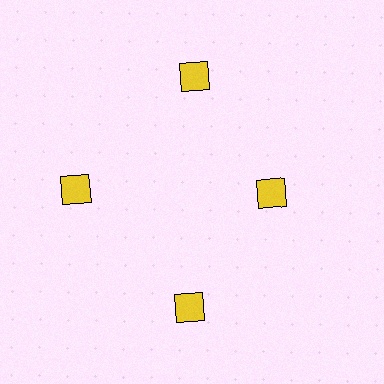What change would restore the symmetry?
The symmetry would be restored by moving it outward, back onto the ring so that all 4 diamonds sit at equal angles and equal distance from the center.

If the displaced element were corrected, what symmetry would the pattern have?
It would have 4-fold rotational symmetry — the pattern would map onto itself every 90 degrees.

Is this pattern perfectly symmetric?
No. The 4 yellow diamonds are arranged in a ring, but one element near the 3 o'clock position is pulled inward toward the center, breaking the 4-fold rotational symmetry.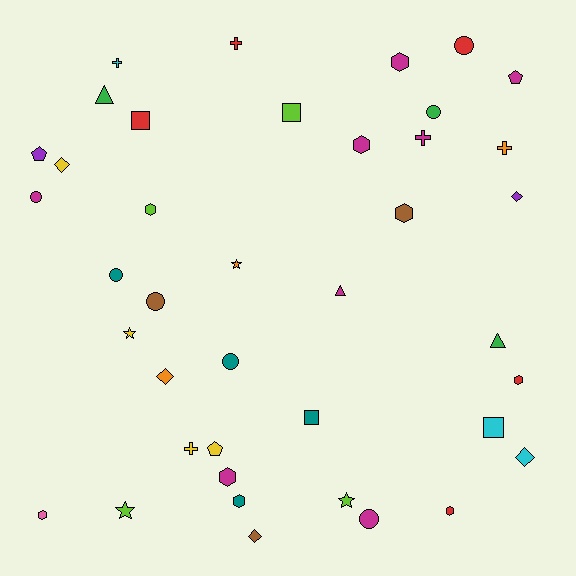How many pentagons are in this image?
There are 3 pentagons.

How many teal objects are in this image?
There are 4 teal objects.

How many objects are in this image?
There are 40 objects.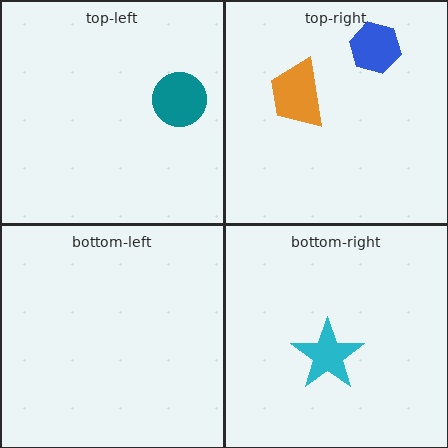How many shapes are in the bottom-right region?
1.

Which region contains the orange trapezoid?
The top-right region.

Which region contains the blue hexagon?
The top-right region.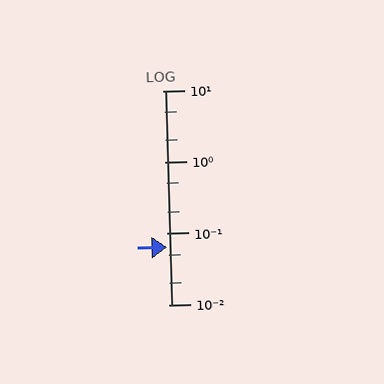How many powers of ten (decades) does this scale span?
The scale spans 3 decades, from 0.01 to 10.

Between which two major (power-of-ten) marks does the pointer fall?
The pointer is between 0.01 and 0.1.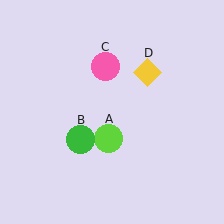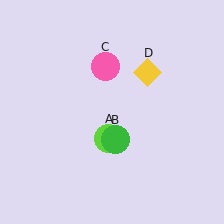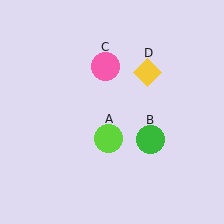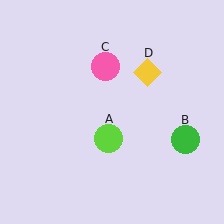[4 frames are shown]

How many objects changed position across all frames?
1 object changed position: green circle (object B).